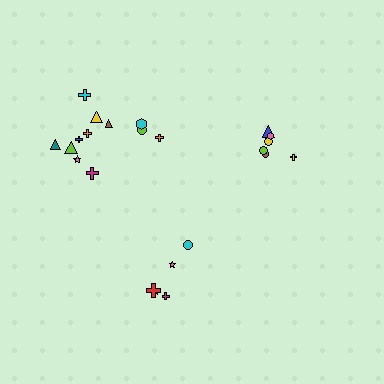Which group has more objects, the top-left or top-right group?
The top-left group.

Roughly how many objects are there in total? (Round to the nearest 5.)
Roughly 25 objects in total.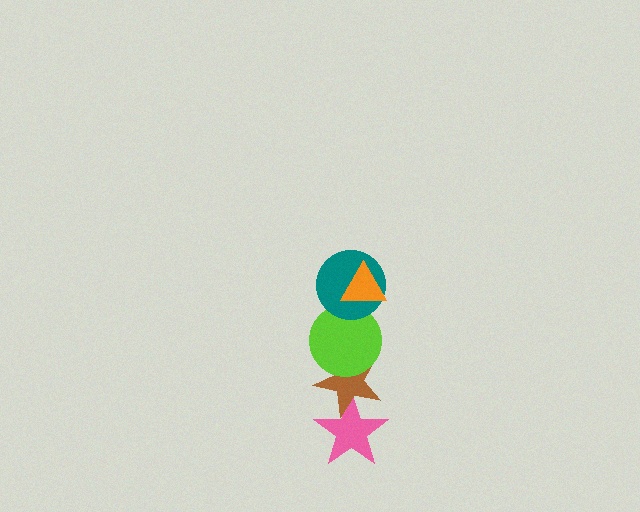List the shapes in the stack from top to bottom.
From top to bottom: the orange triangle, the teal circle, the lime circle, the brown star, the pink star.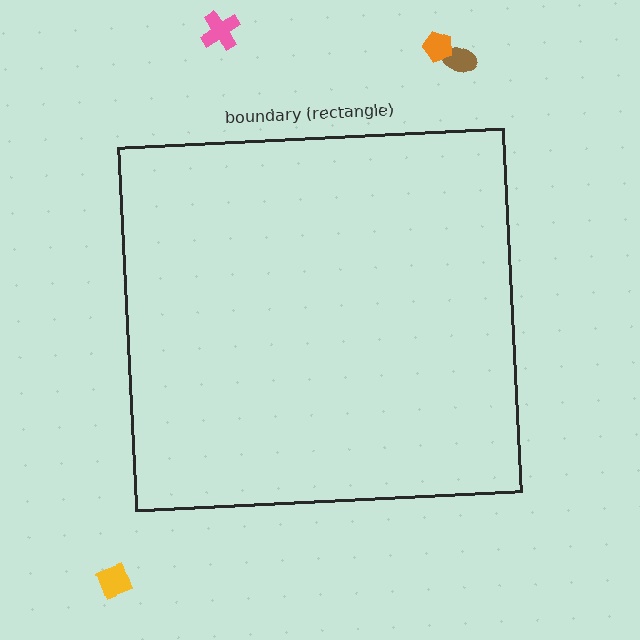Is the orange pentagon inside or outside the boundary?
Outside.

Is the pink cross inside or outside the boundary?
Outside.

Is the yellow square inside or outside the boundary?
Outside.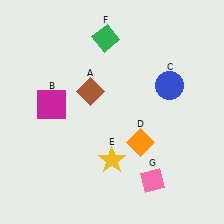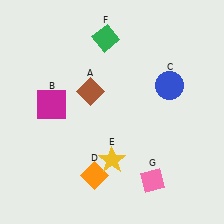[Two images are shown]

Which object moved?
The orange diamond (D) moved left.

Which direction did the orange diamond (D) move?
The orange diamond (D) moved left.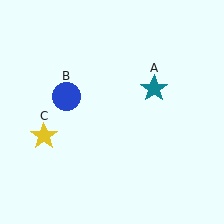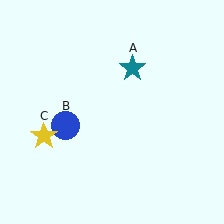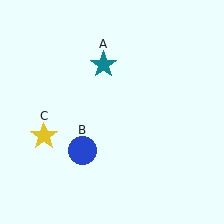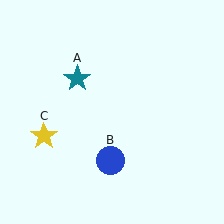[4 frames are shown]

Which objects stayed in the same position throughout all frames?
Yellow star (object C) remained stationary.